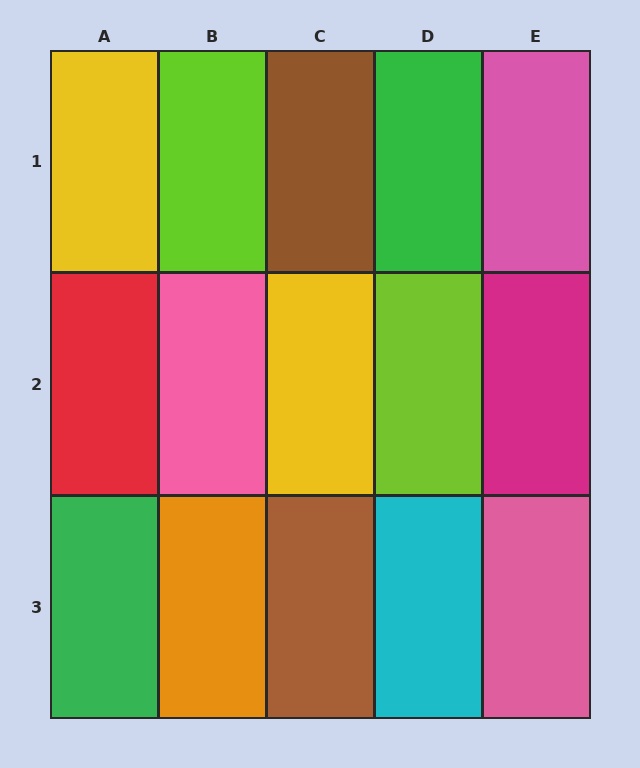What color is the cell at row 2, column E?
Magenta.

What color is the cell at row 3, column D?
Cyan.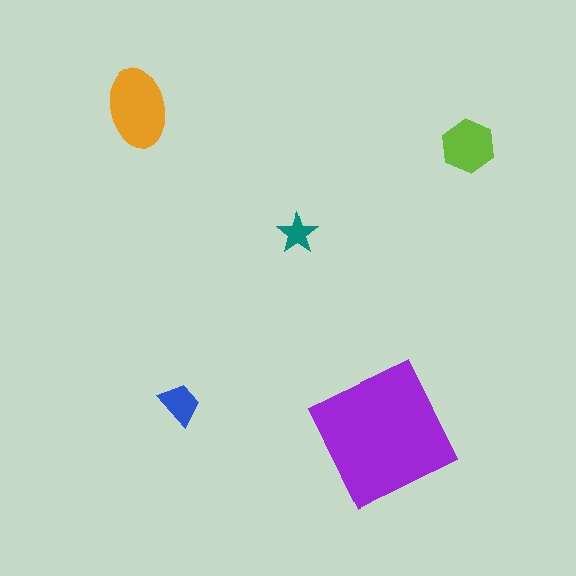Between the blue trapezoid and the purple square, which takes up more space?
The purple square.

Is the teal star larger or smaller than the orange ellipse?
Smaller.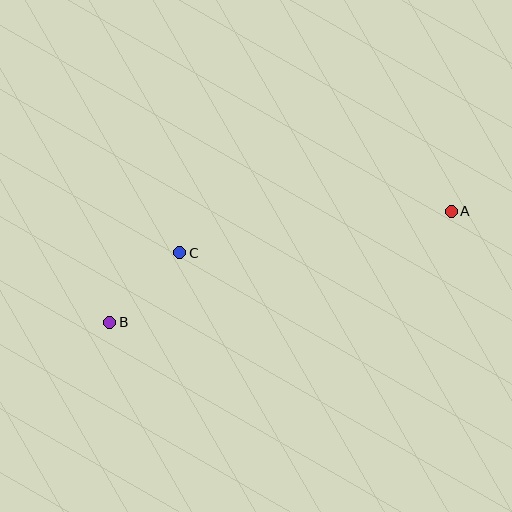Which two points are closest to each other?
Points B and C are closest to each other.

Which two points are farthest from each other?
Points A and B are farthest from each other.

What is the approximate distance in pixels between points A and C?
The distance between A and C is approximately 275 pixels.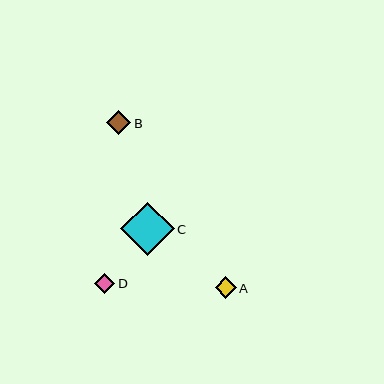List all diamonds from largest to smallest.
From largest to smallest: C, B, A, D.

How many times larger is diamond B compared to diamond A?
Diamond B is approximately 1.1 times the size of diamond A.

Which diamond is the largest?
Diamond C is the largest with a size of approximately 54 pixels.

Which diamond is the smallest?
Diamond D is the smallest with a size of approximately 21 pixels.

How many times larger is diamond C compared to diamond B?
Diamond C is approximately 2.2 times the size of diamond B.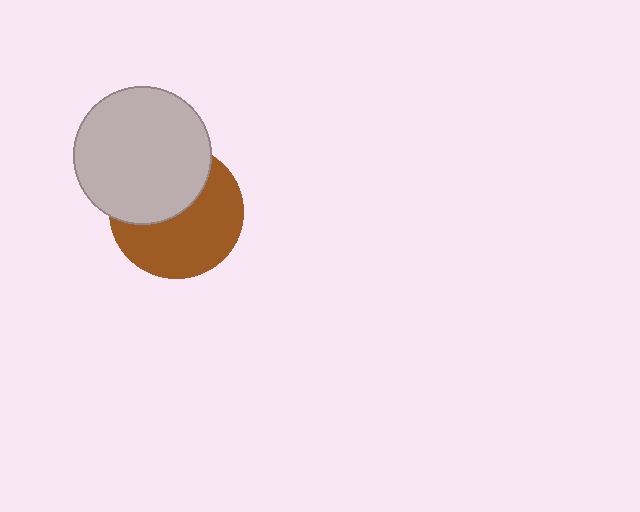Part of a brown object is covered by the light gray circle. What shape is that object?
It is a circle.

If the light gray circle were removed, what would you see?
You would see the complete brown circle.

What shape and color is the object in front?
The object in front is a light gray circle.